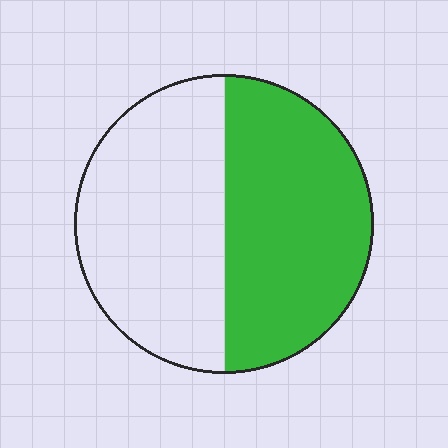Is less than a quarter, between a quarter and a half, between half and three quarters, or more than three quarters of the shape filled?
Between a quarter and a half.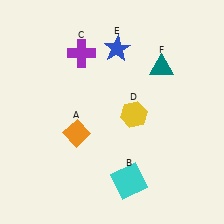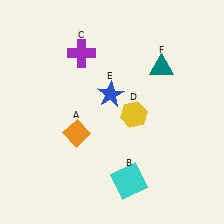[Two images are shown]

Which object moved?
The blue star (E) moved down.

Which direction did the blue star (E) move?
The blue star (E) moved down.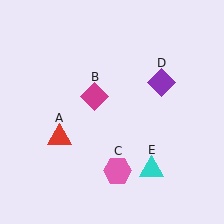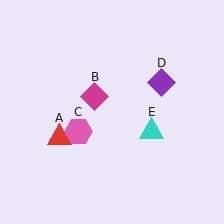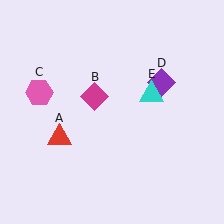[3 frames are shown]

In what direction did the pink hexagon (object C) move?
The pink hexagon (object C) moved up and to the left.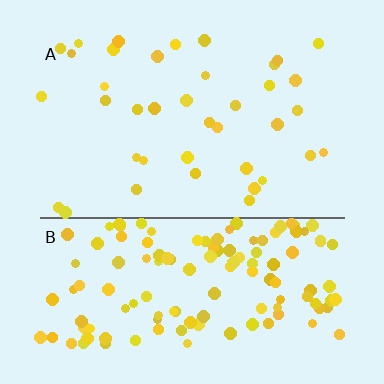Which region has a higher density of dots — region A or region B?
B (the bottom).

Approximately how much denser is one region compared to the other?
Approximately 3.5× — region B over region A.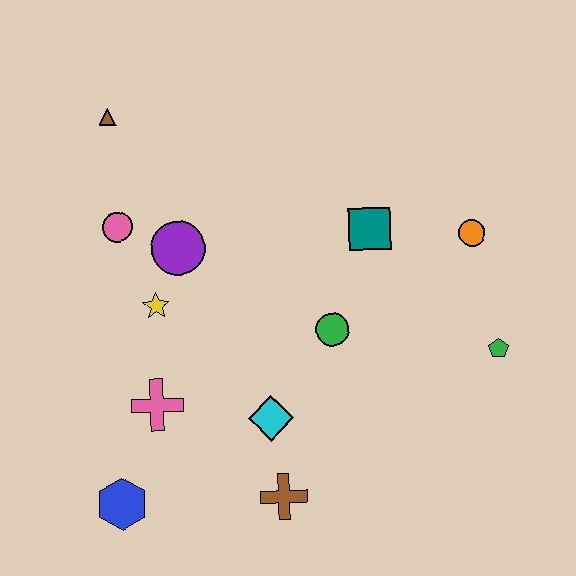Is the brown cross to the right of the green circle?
No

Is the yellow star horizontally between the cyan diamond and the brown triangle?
Yes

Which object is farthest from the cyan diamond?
The brown triangle is farthest from the cyan diamond.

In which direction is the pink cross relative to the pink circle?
The pink cross is below the pink circle.